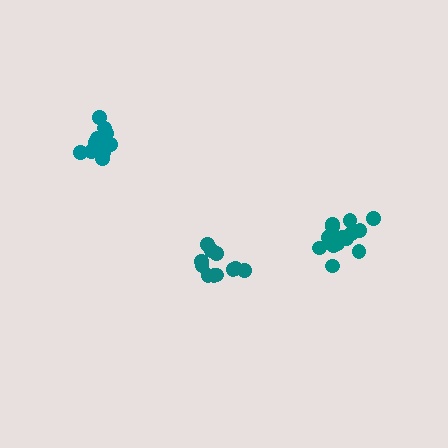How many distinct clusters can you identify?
There are 3 distinct clusters.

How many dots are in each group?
Group 1: 16 dots, Group 2: 11 dots, Group 3: 13 dots (40 total).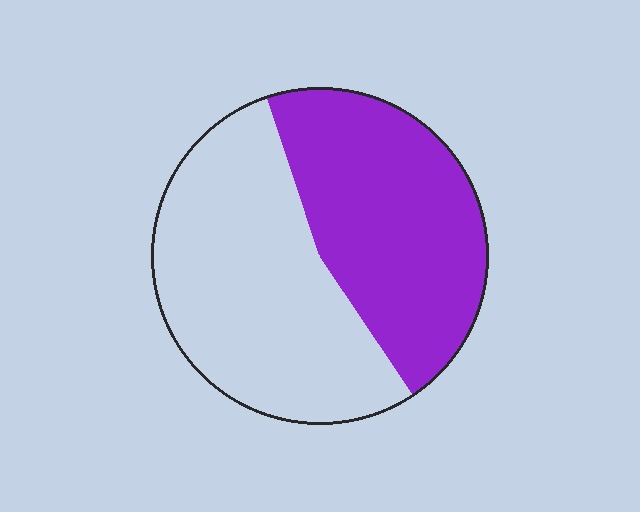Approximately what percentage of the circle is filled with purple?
Approximately 45%.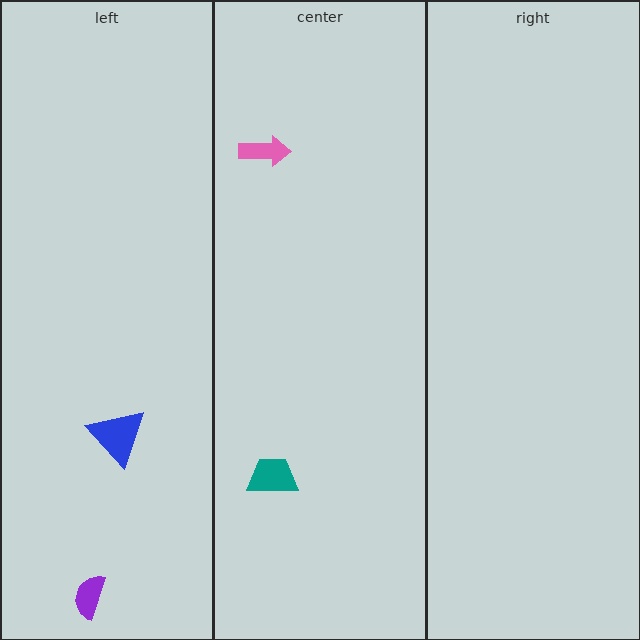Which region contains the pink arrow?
The center region.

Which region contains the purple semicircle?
The left region.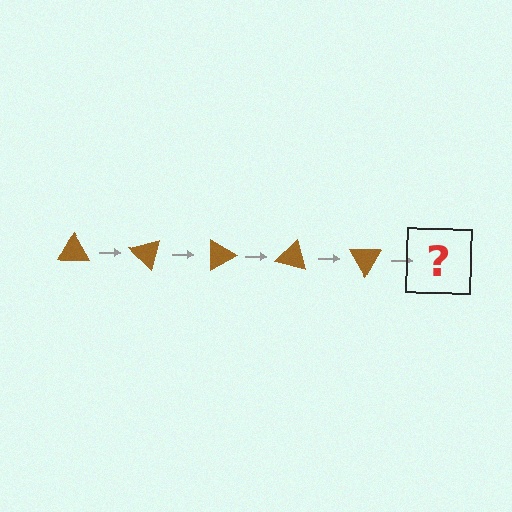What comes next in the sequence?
The next element should be a brown triangle rotated 225 degrees.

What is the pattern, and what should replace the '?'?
The pattern is that the triangle rotates 45 degrees each step. The '?' should be a brown triangle rotated 225 degrees.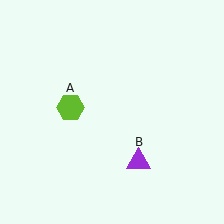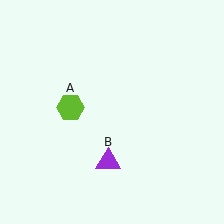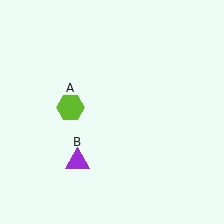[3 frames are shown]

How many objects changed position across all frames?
1 object changed position: purple triangle (object B).